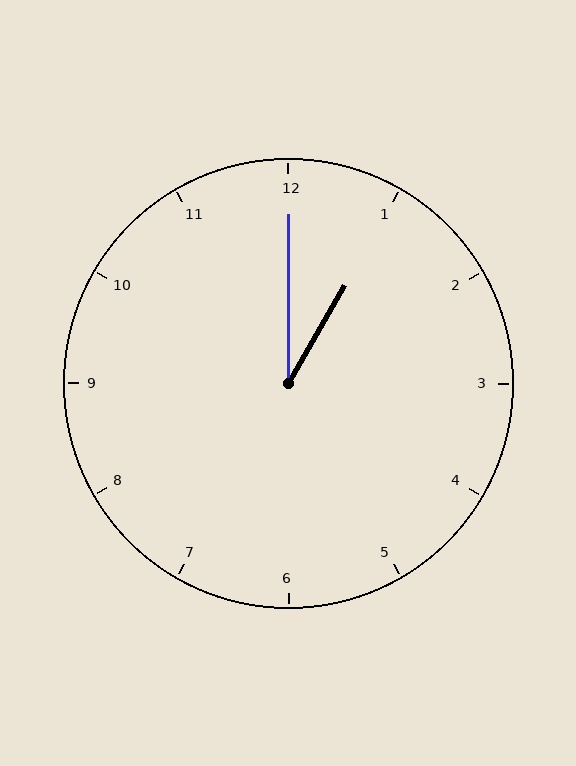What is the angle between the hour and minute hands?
Approximately 30 degrees.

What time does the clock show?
1:00.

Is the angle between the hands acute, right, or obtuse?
It is acute.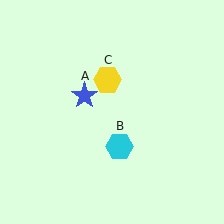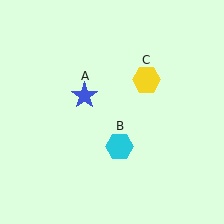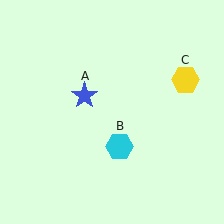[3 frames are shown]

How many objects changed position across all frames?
1 object changed position: yellow hexagon (object C).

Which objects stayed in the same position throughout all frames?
Blue star (object A) and cyan hexagon (object B) remained stationary.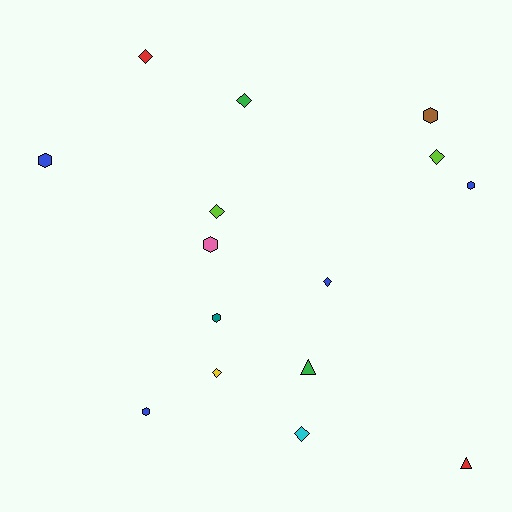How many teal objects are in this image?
There is 1 teal object.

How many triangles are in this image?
There are 2 triangles.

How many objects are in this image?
There are 15 objects.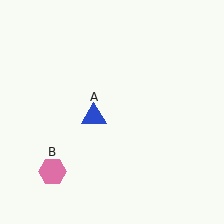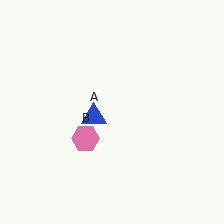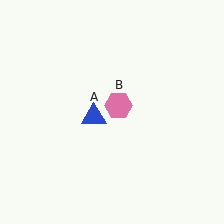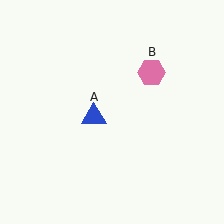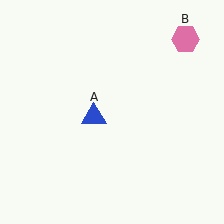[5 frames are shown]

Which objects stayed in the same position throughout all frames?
Blue triangle (object A) remained stationary.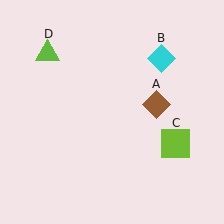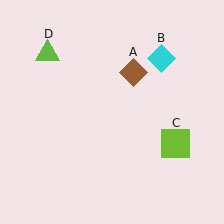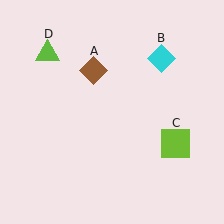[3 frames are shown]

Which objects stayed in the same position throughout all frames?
Cyan diamond (object B) and lime square (object C) and lime triangle (object D) remained stationary.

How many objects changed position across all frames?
1 object changed position: brown diamond (object A).